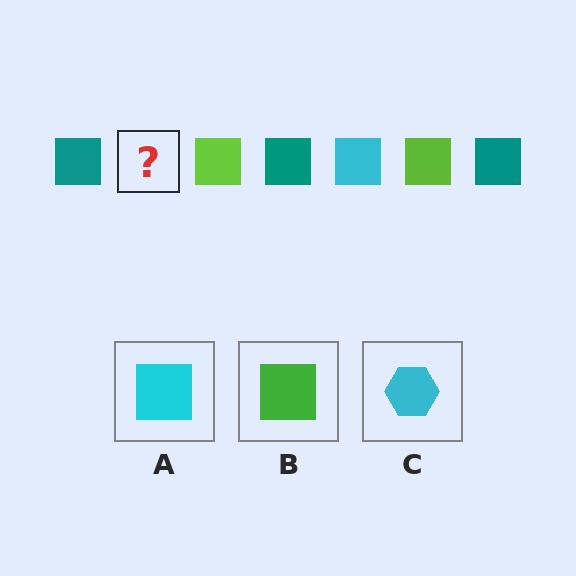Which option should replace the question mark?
Option A.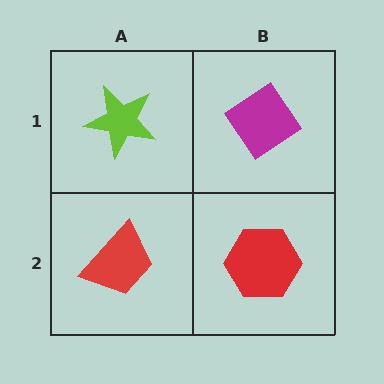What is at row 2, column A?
A red trapezoid.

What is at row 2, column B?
A red hexagon.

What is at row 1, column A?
A lime star.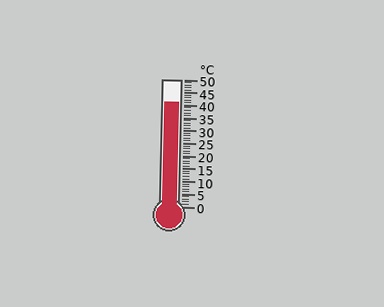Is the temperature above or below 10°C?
The temperature is above 10°C.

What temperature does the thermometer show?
The thermometer shows approximately 41°C.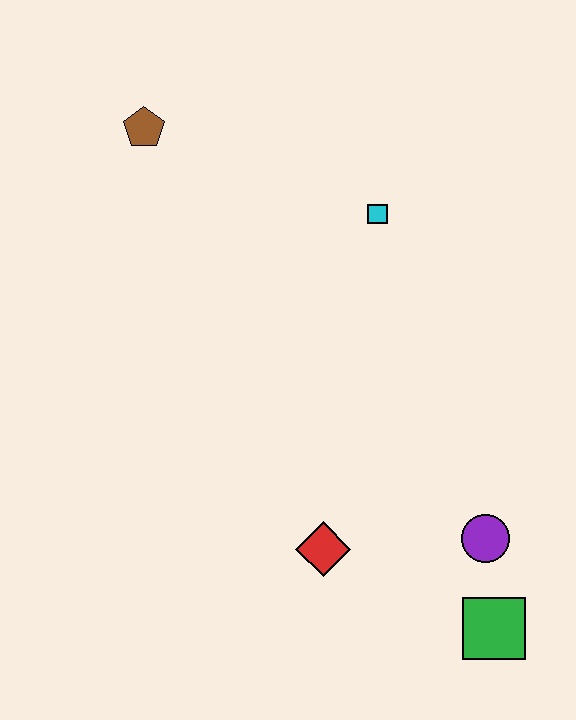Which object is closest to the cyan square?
The brown pentagon is closest to the cyan square.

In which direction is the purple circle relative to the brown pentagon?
The purple circle is below the brown pentagon.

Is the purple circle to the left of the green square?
Yes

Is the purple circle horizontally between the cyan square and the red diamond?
No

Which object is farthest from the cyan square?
The green square is farthest from the cyan square.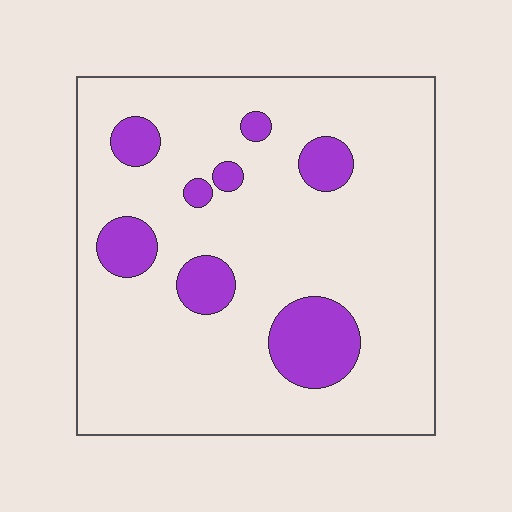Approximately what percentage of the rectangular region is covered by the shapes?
Approximately 15%.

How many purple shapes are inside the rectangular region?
8.